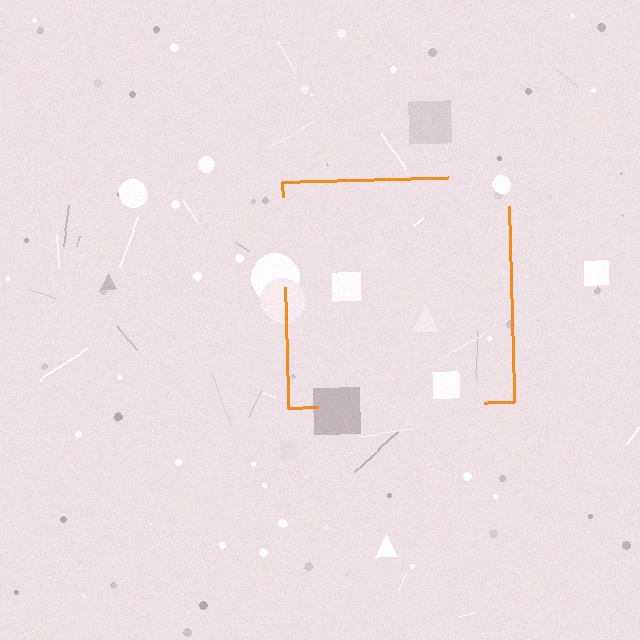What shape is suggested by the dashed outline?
The dashed outline suggests a square.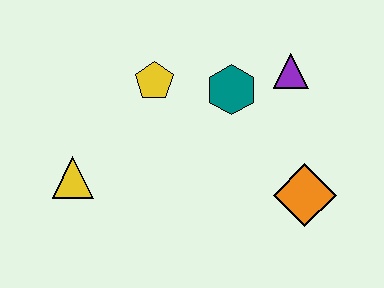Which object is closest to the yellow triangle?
The yellow pentagon is closest to the yellow triangle.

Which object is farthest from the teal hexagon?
The yellow triangle is farthest from the teal hexagon.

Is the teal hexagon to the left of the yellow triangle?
No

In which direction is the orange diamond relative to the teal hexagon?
The orange diamond is below the teal hexagon.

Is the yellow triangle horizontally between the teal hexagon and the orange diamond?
No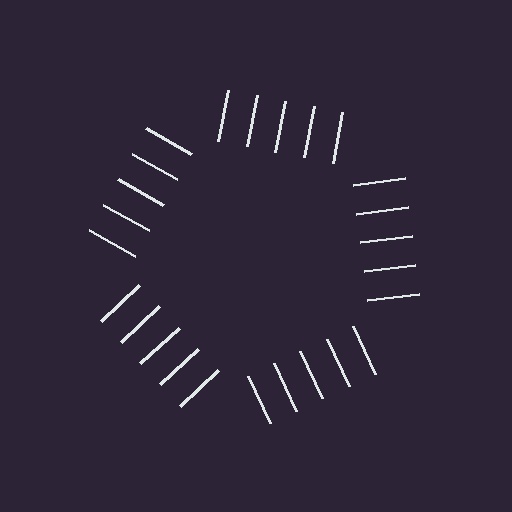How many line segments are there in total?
25 — 5 along each of the 5 edges.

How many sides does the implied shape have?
5 sides — the line-ends trace a pentagon.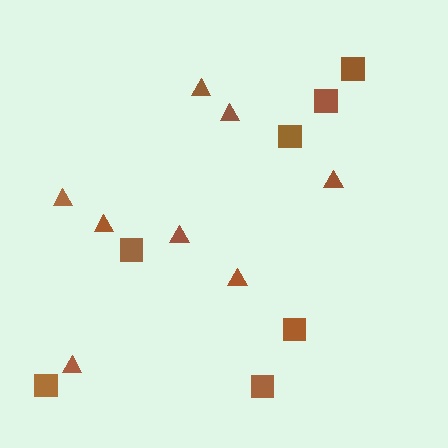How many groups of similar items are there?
There are 2 groups: one group of triangles (8) and one group of squares (7).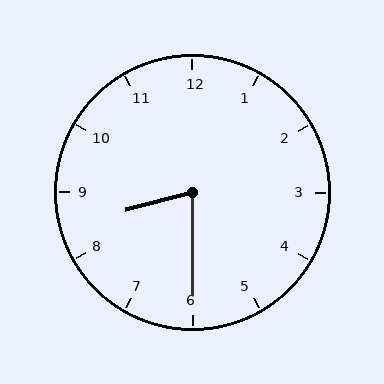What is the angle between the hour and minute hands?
Approximately 75 degrees.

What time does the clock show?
8:30.